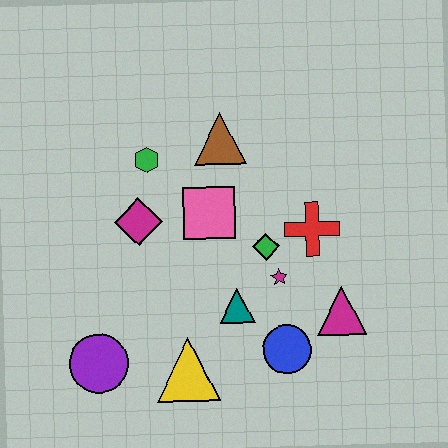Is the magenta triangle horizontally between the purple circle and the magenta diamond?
No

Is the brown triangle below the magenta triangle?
No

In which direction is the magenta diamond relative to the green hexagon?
The magenta diamond is below the green hexagon.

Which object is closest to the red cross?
The green diamond is closest to the red cross.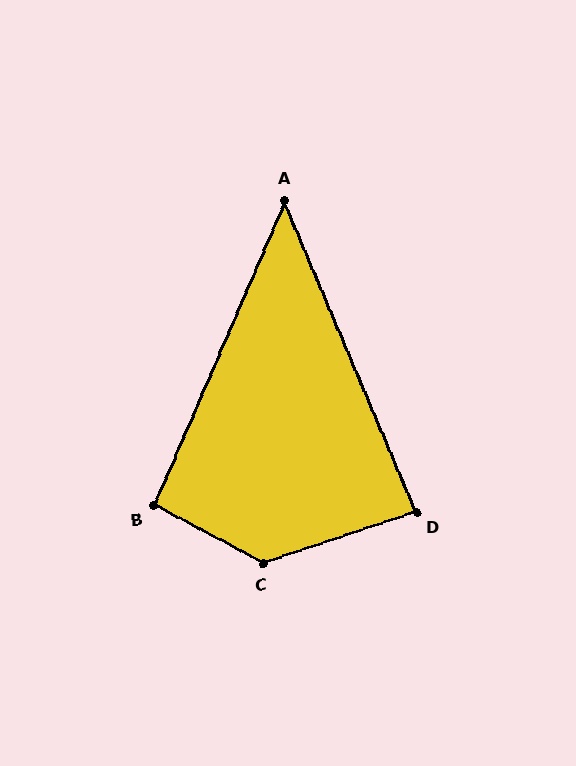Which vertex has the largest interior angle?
C, at approximately 134 degrees.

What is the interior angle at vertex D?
Approximately 86 degrees (approximately right).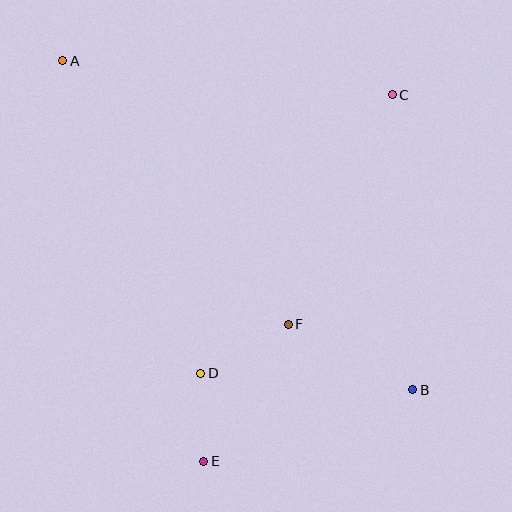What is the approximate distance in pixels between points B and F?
The distance between B and F is approximately 141 pixels.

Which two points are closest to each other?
Points D and E are closest to each other.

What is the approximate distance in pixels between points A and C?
The distance between A and C is approximately 331 pixels.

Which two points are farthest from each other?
Points A and B are farthest from each other.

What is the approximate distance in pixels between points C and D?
The distance between C and D is approximately 338 pixels.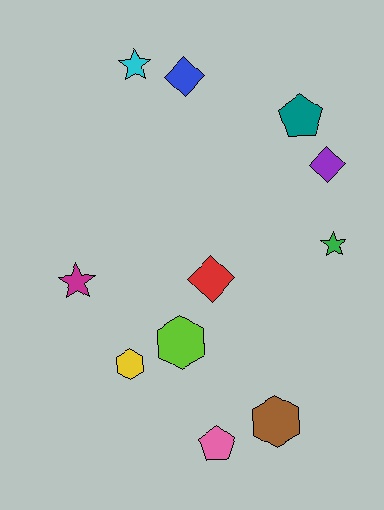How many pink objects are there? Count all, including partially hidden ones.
There is 1 pink object.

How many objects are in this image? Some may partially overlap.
There are 11 objects.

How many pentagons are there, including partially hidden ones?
There are 2 pentagons.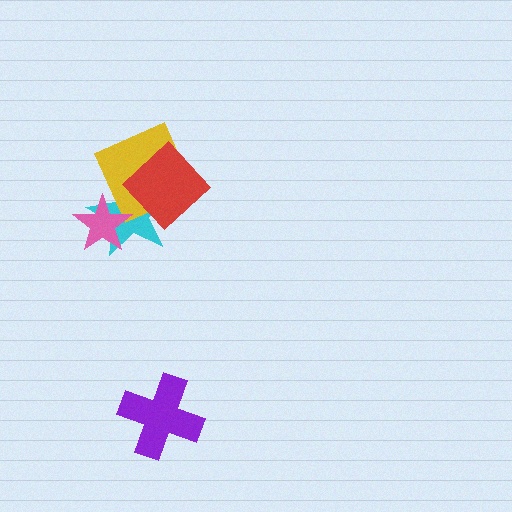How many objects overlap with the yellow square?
2 objects overlap with the yellow square.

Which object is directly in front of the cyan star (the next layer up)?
The yellow square is directly in front of the cyan star.